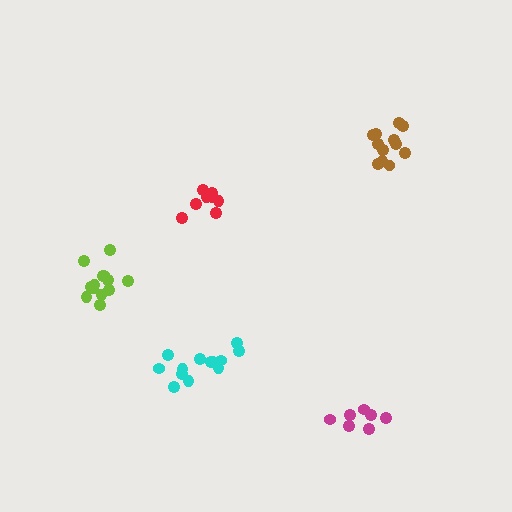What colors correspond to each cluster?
The clusters are colored: magenta, brown, cyan, red, lime.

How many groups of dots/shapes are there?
There are 5 groups.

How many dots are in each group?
Group 1: 7 dots, Group 2: 12 dots, Group 3: 13 dots, Group 4: 8 dots, Group 5: 13 dots (53 total).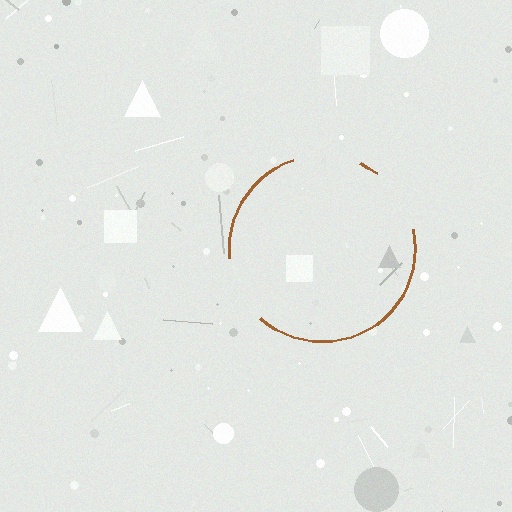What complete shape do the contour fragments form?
The contour fragments form a circle.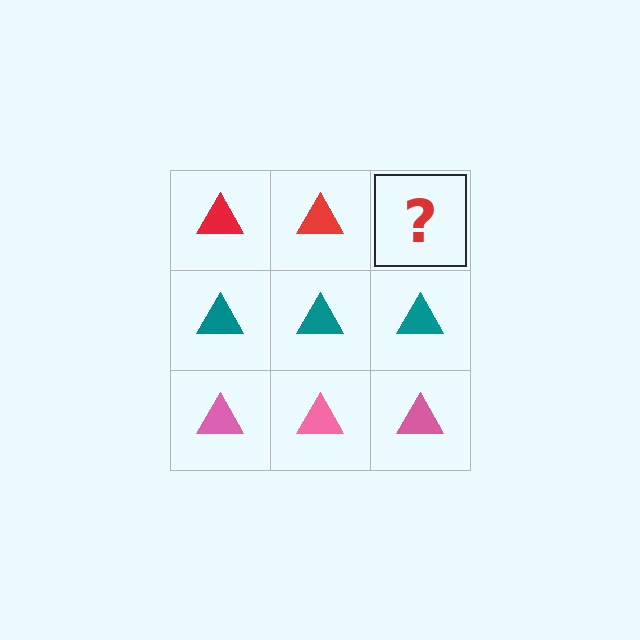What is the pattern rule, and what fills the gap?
The rule is that each row has a consistent color. The gap should be filled with a red triangle.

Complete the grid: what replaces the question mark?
The question mark should be replaced with a red triangle.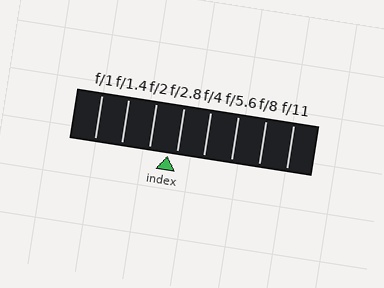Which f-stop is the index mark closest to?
The index mark is closest to f/2.8.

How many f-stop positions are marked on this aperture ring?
There are 8 f-stop positions marked.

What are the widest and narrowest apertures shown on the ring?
The widest aperture shown is f/1 and the narrowest is f/11.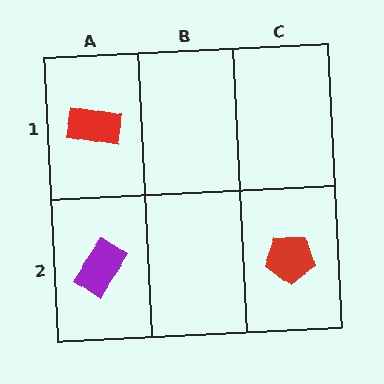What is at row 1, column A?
A red rectangle.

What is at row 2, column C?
A red pentagon.